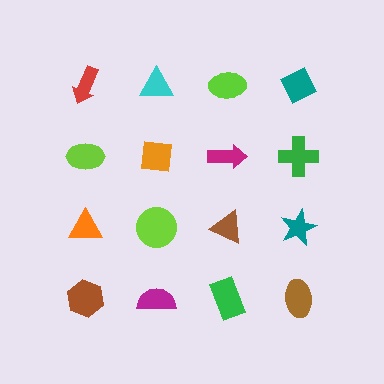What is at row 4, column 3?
A green rectangle.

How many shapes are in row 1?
4 shapes.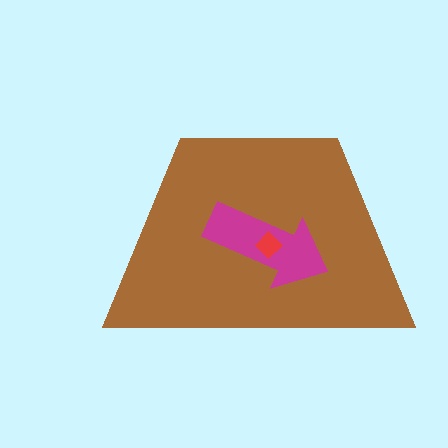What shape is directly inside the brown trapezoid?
The magenta arrow.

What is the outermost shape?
The brown trapezoid.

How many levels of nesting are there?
3.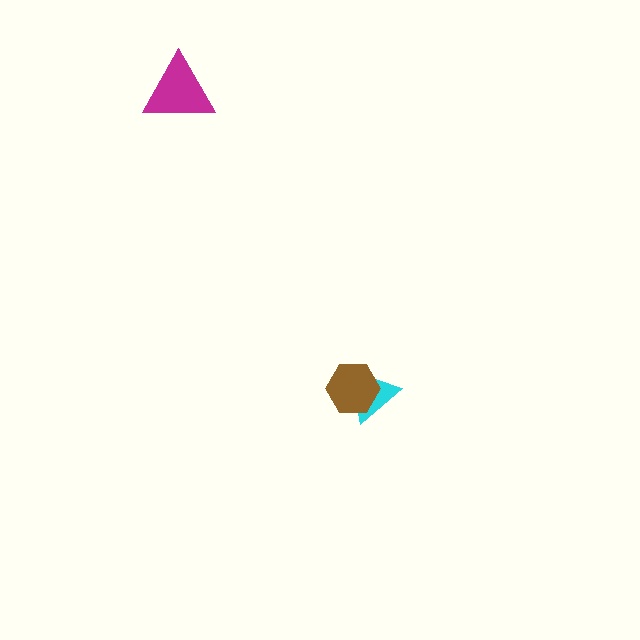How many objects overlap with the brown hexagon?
1 object overlaps with the brown hexagon.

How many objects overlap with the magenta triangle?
0 objects overlap with the magenta triangle.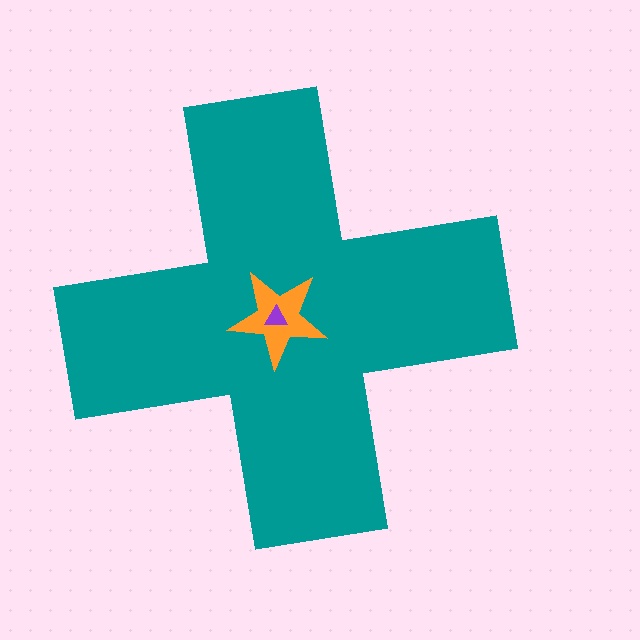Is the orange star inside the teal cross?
Yes.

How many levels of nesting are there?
3.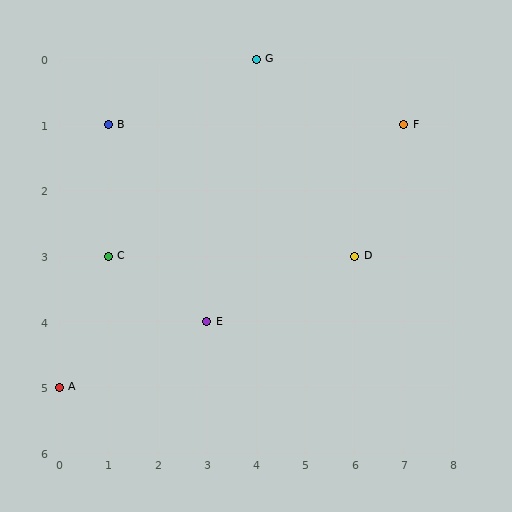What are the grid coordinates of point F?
Point F is at grid coordinates (7, 1).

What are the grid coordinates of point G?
Point G is at grid coordinates (4, 0).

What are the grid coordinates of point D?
Point D is at grid coordinates (6, 3).